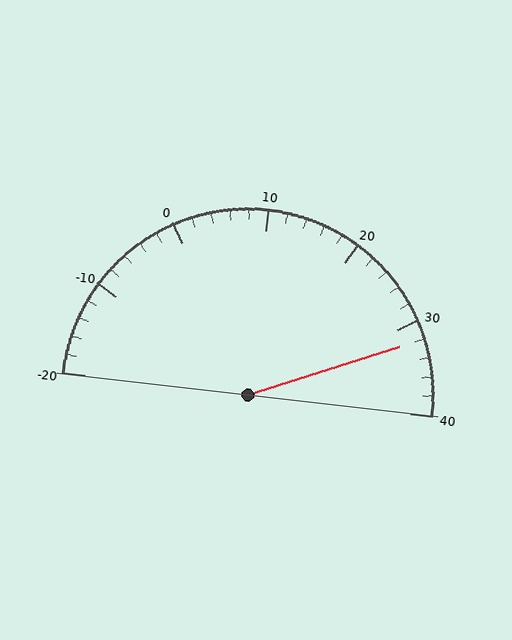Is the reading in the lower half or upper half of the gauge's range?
The reading is in the upper half of the range (-20 to 40).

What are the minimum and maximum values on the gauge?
The gauge ranges from -20 to 40.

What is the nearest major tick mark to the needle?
The nearest major tick mark is 30.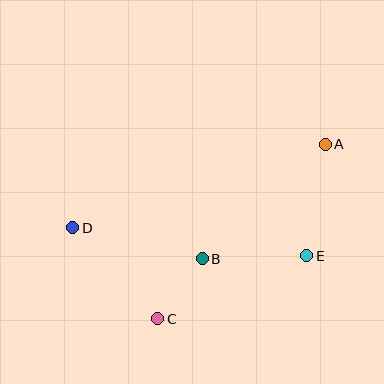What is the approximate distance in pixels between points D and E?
The distance between D and E is approximately 236 pixels.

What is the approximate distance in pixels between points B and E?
The distance between B and E is approximately 105 pixels.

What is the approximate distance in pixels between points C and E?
The distance between C and E is approximately 162 pixels.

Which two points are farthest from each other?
Points A and D are farthest from each other.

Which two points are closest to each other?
Points B and C are closest to each other.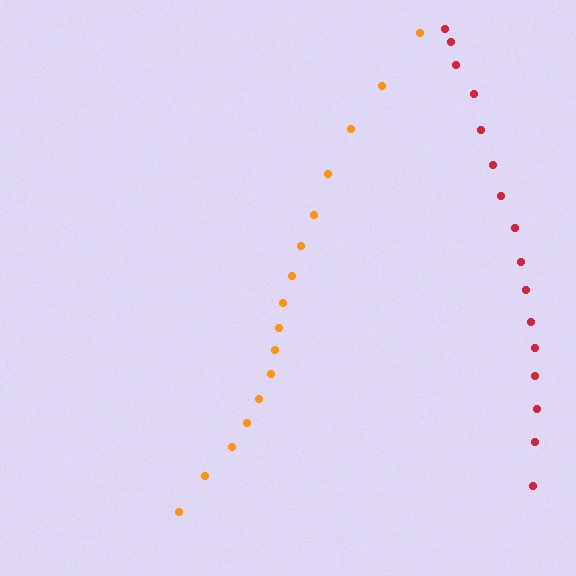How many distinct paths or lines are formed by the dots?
There are 2 distinct paths.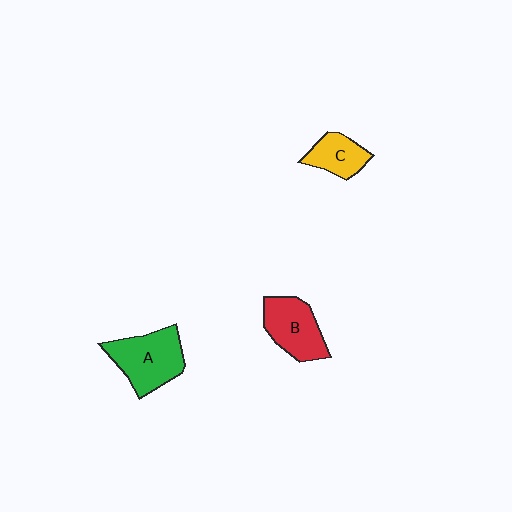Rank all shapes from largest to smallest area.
From largest to smallest: A (green), B (red), C (yellow).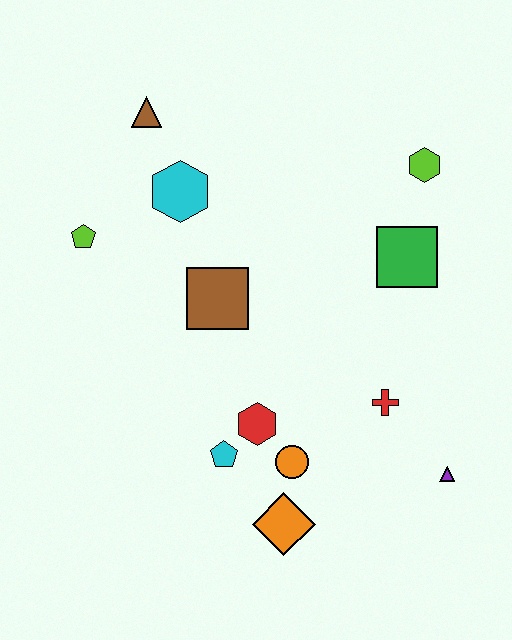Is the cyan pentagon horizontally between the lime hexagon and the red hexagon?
No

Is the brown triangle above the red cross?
Yes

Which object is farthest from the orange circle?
The brown triangle is farthest from the orange circle.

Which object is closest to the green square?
The lime hexagon is closest to the green square.